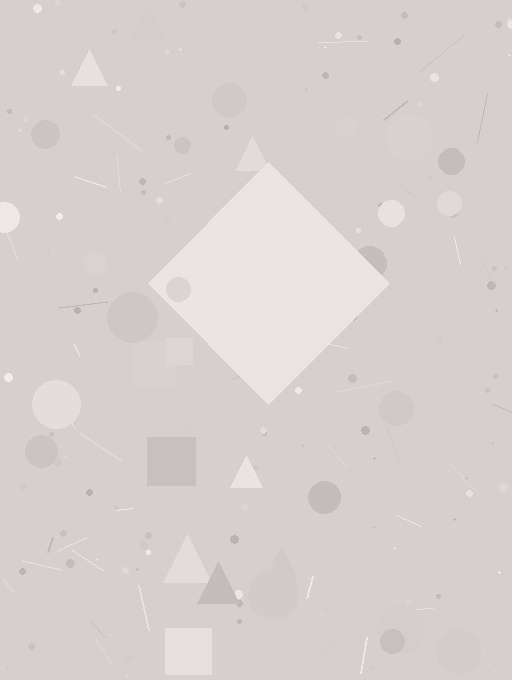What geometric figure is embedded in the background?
A diamond is embedded in the background.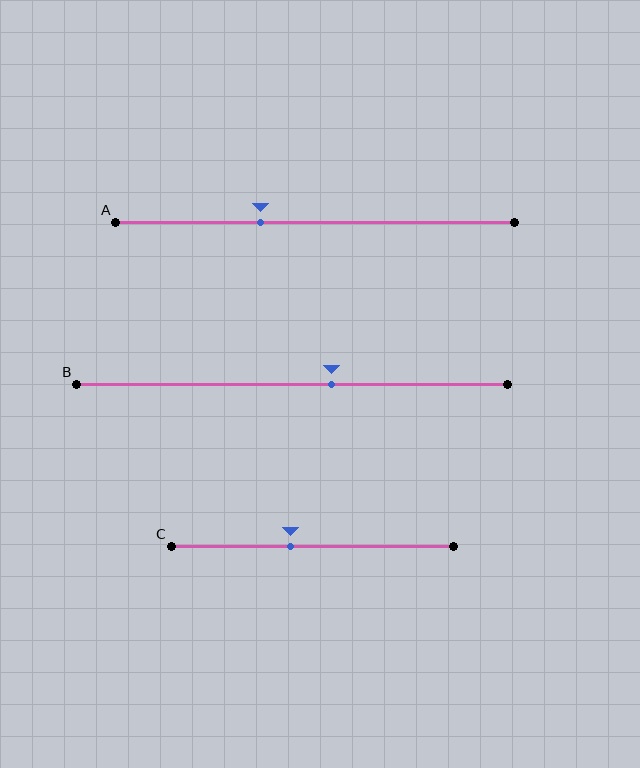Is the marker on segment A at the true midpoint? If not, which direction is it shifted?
No, the marker on segment A is shifted to the left by about 14% of the segment length.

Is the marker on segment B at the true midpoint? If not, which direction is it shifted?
No, the marker on segment B is shifted to the right by about 9% of the segment length.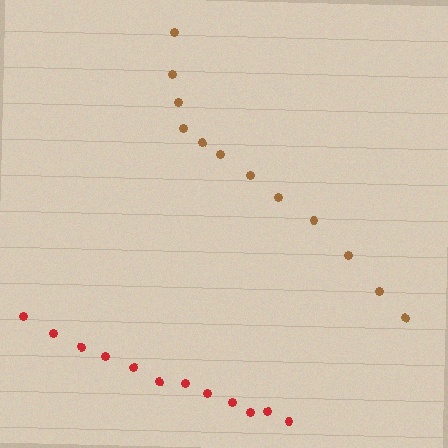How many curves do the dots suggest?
There are 2 distinct paths.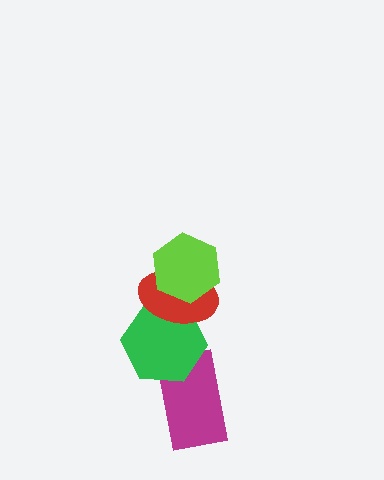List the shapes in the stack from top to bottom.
From top to bottom: the lime hexagon, the red ellipse, the green hexagon, the magenta rectangle.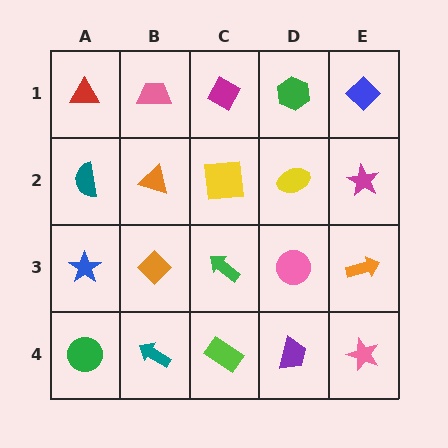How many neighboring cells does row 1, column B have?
3.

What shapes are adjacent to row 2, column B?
A pink trapezoid (row 1, column B), an orange diamond (row 3, column B), a teal semicircle (row 2, column A), a yellow square (row 2, column C).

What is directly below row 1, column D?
A yellow ellipse.